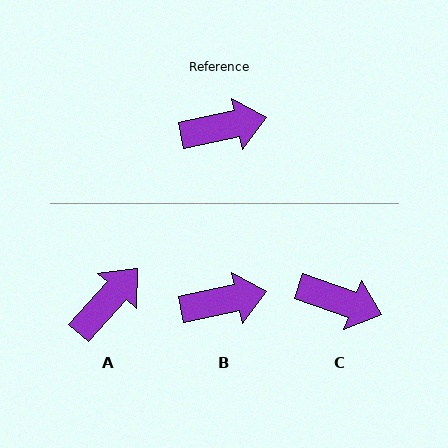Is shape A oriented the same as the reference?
No, it is off by about 36 degrees.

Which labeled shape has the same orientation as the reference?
B.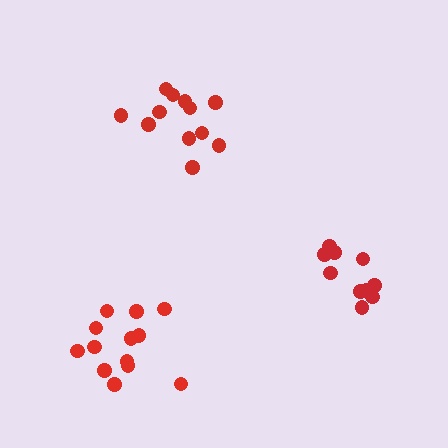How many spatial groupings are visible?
There are 3 spatial groupings.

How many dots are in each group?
Group 1: 10 dots, Group 2: 13 dots, Group 3: 12 dots (35 total).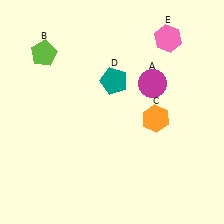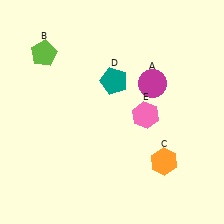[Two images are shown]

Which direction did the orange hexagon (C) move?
The orange hexagon (C) moved down.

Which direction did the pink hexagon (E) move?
The pink hexagon (E) moved down.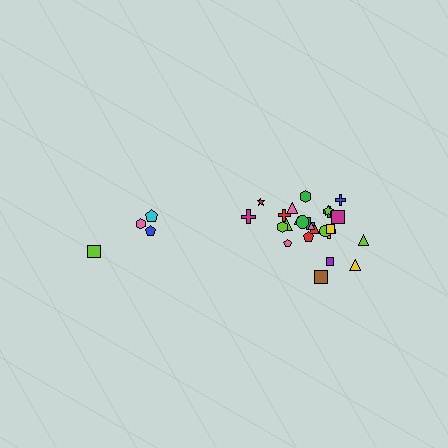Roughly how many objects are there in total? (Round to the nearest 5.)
Roughly 30 objects in total.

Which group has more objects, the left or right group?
The right group.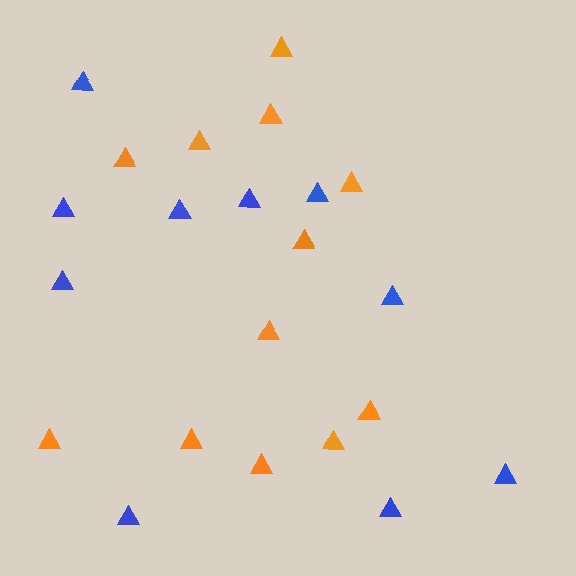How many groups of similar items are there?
There are 2 groups: one group of orange triangles (12) and one group of blue triangles (10).